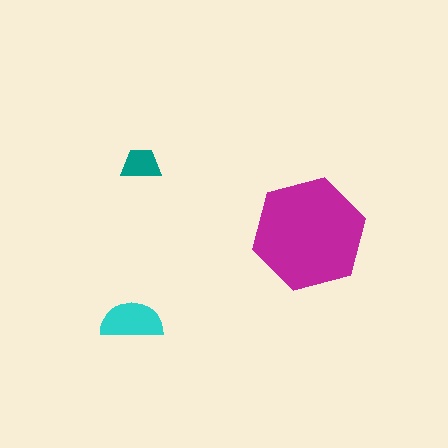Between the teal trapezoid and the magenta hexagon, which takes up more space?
The magenta hexagon.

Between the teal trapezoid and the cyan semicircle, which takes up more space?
The cyan semicircle.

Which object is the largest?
The magenta hexagon.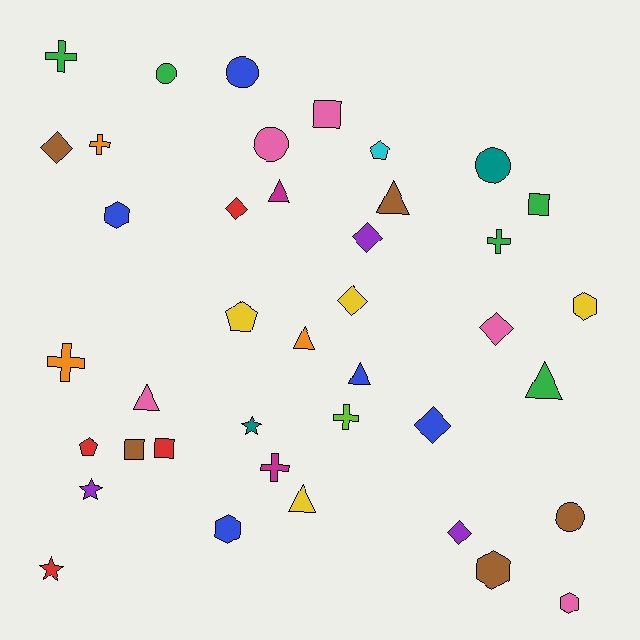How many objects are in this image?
There are 40 objects.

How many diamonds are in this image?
There are 7 diamonds.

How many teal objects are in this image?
There are 2 teal objects.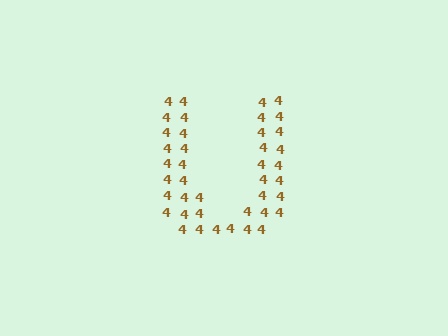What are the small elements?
The small elements are digit 4's.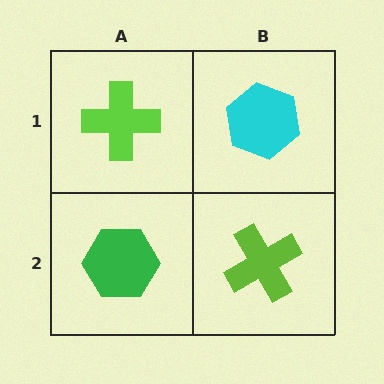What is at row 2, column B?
A lime cross.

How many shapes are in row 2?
2 shapes.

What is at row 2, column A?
A green hexagon.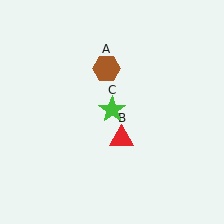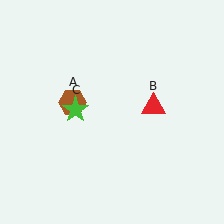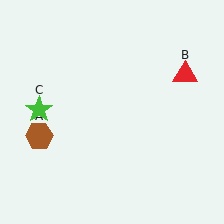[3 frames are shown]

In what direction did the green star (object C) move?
The green star (object C) moved left.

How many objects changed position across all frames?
3 objects changed position: brown hexagon (object A), red triangle (object B), green star (object C).